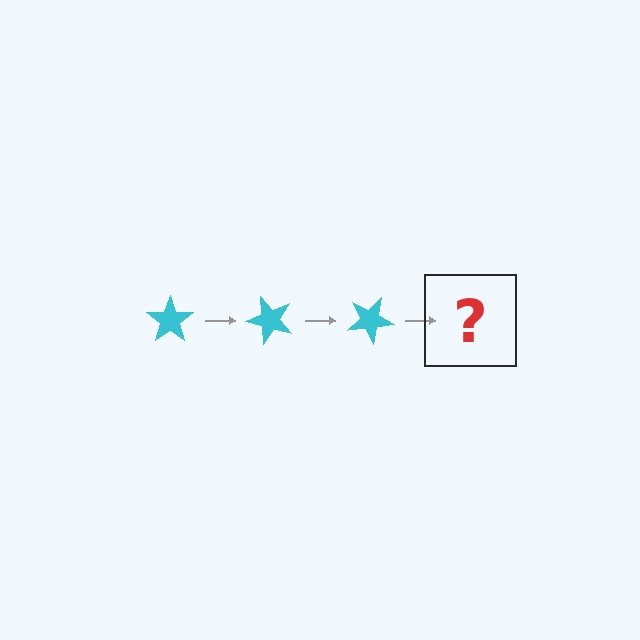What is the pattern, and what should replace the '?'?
The pattern is that the star rotates 50 degrees each step. The '?' should be a cyan star rotated 150 degrees.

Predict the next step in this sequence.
The next step is a cyan star rotated 150 degrees.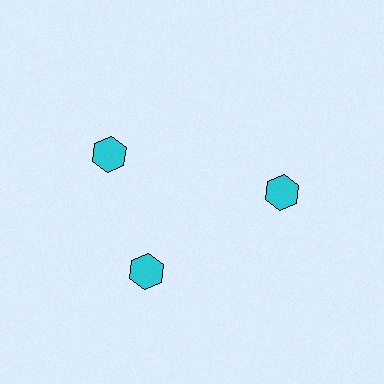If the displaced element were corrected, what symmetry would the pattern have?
It would have 3-fold rotational symmetry — the pattern would map onto itself every 120 degrees.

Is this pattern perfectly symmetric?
No. The 3 cyan hexagons are arranged in a ring, but one element near the 11 o'clock position is rotated out of alignment along the ring, breaking the 3-fold rotational symmetry.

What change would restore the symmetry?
The symmetry would be restored by rotating it back into even spacing with its neighbors so that all 3 hexagons sit at equal angles and equal distance from the center.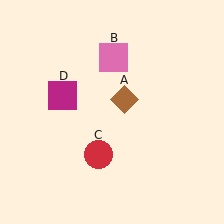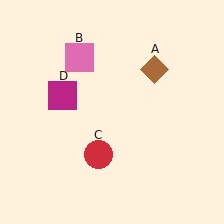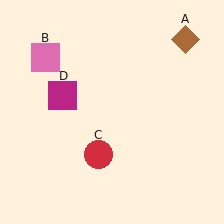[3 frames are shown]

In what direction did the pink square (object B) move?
The pink square (object B) moved left.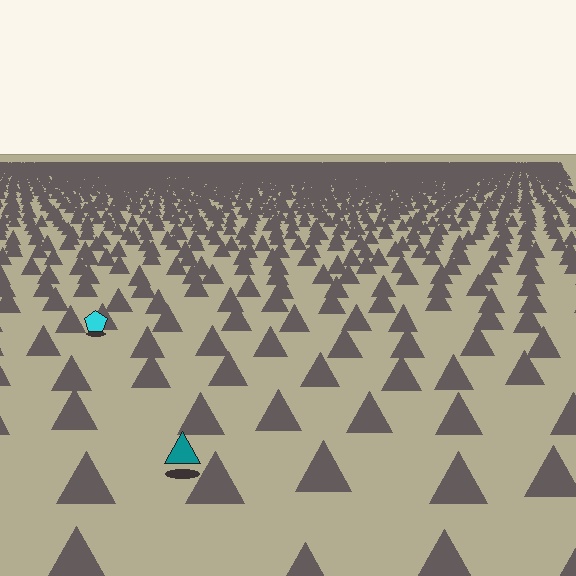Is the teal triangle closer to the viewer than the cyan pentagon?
Yes. The teal triangle is closer — you can tell from the texture gradient: the ground texture is coarser near it.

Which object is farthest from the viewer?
The cyan pentagon is farthest from the viewer. It appears smaller and the ground texture around it is denser.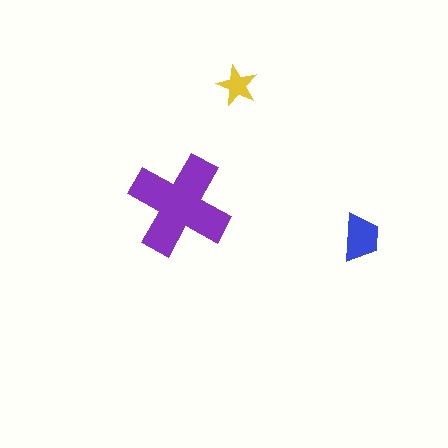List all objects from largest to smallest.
The purple cross, the blue trapezoid, the yellow star.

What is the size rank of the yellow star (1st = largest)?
3rd.